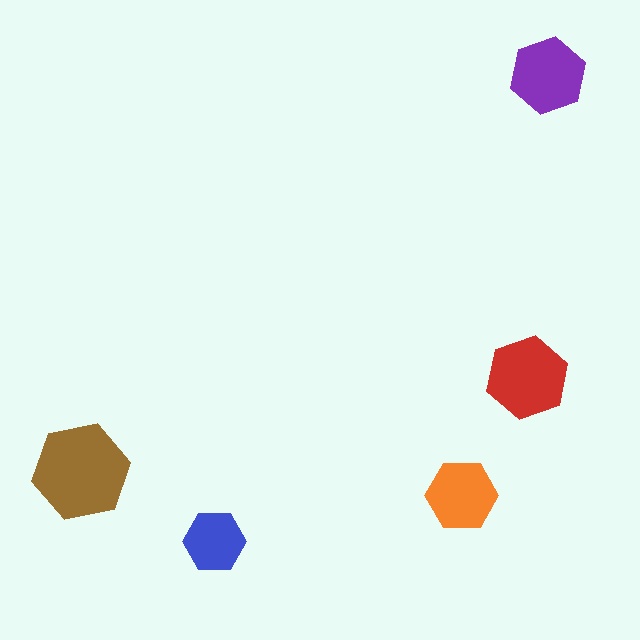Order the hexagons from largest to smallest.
the brown one, the red one, the purple one, the orange one, the blue one.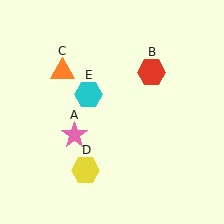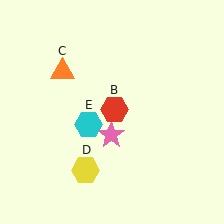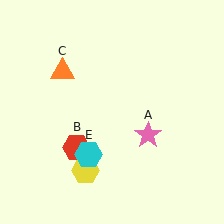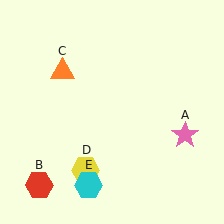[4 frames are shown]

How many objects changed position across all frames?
3 objects changed position: pink star (object A), red hexagon (object B), cyan hexagon (object E).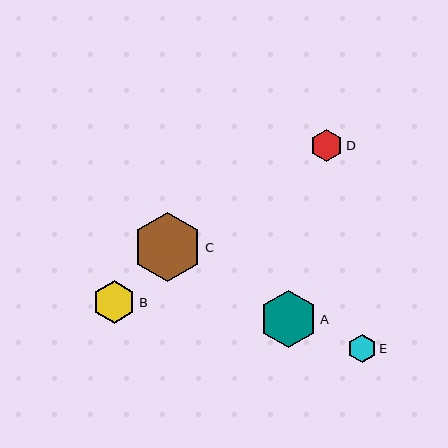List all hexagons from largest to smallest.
From largest to smallest: C, A, B, D, E.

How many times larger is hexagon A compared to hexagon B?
Hexagon A is approximately 1.4 times the size of hexagon B.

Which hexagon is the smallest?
Hexagon E is the smallest with a size of approximately 29 pixels.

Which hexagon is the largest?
Hexagon C is the largest with a size of approximately 70 pixels.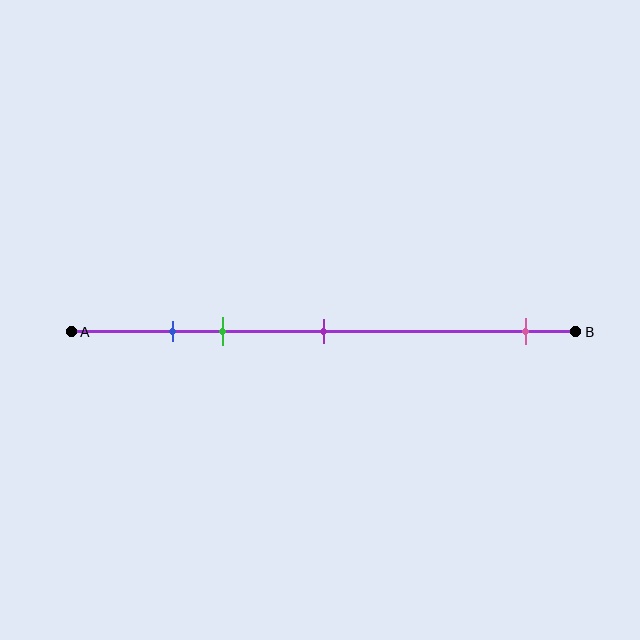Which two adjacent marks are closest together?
The blue and green marks are the closest adjacent pair.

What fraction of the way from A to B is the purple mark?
The purple mark is approximately 50% (0.5) of the way from A to B.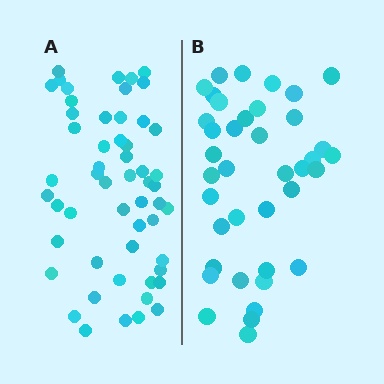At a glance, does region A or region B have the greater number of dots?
Region A (the left region) has more dots.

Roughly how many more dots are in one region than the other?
Region A has approximately 15 more dots than region B.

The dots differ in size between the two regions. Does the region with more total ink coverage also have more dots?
No. Region B has more total ink coverage because its dots are larger, but region A actually contains more individual dots. Total area can be misleading — the number of items is what matters here.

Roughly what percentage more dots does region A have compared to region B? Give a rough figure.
About 40% more.